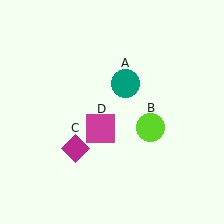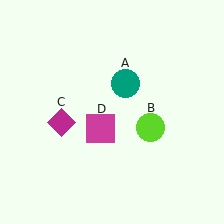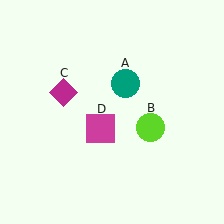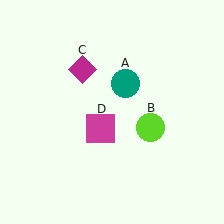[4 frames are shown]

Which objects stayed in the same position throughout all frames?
Teal circle (object A) and lime circle (object B) and magenta square (object D) remained stationary.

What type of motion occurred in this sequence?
The magenta diamond (object C) rotated clockwise around the center of the scene.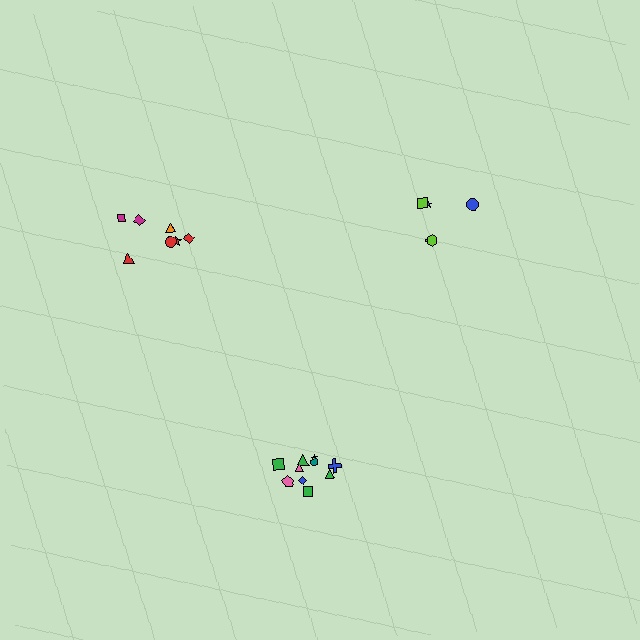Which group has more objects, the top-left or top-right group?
The top-left group.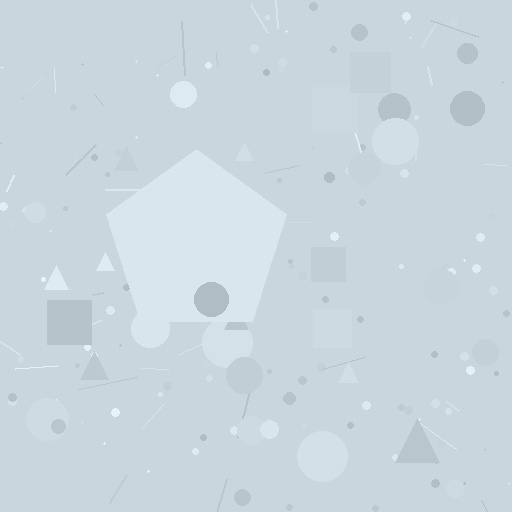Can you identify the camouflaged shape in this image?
The camouflaged shape is a pentagon.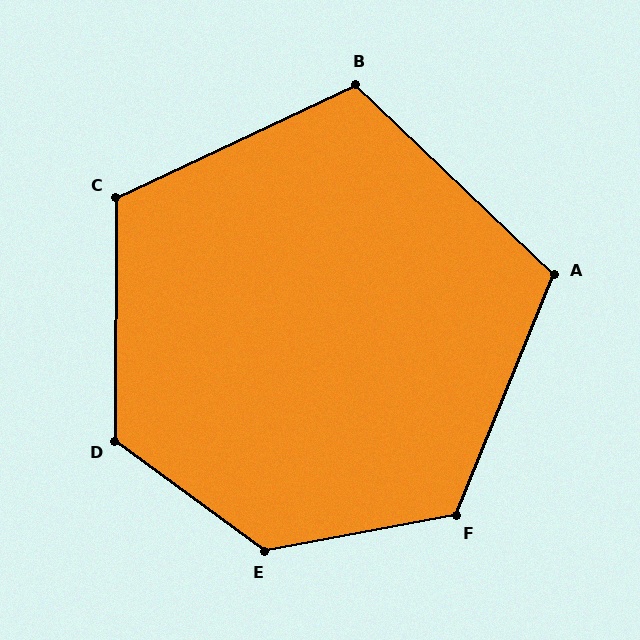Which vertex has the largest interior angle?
E, at approximately 133 degrees.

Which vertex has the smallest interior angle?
B, at approximately 111 degrees.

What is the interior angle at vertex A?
Approximately 112 degrees (obtuse).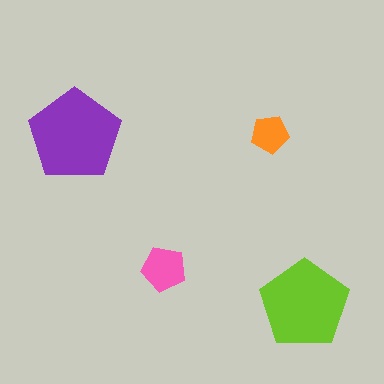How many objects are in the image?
There are 4 objects in the image.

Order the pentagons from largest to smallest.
the purple one, the lime one, the pink one, the orange one.